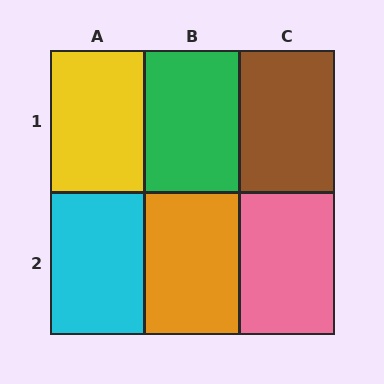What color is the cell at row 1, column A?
Yellow.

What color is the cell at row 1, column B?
Green.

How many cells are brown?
1 cell is brown.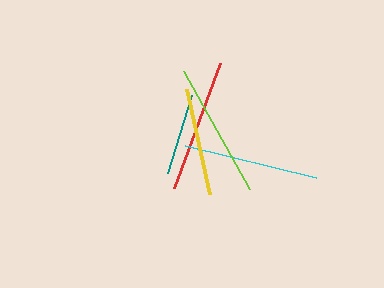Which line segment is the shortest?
The teal line is the shortest at approximately 83 pixels.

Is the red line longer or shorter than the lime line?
The lime line is longer than the red line.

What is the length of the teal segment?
The teal segment is approximately 83 pixels long.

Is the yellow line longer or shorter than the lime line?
The lime line is longer than the yellow line.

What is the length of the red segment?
The red segment is approximately 134 pixels long.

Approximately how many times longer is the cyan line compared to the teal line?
The cyan line is approximately 1.6 times the length of the teal line.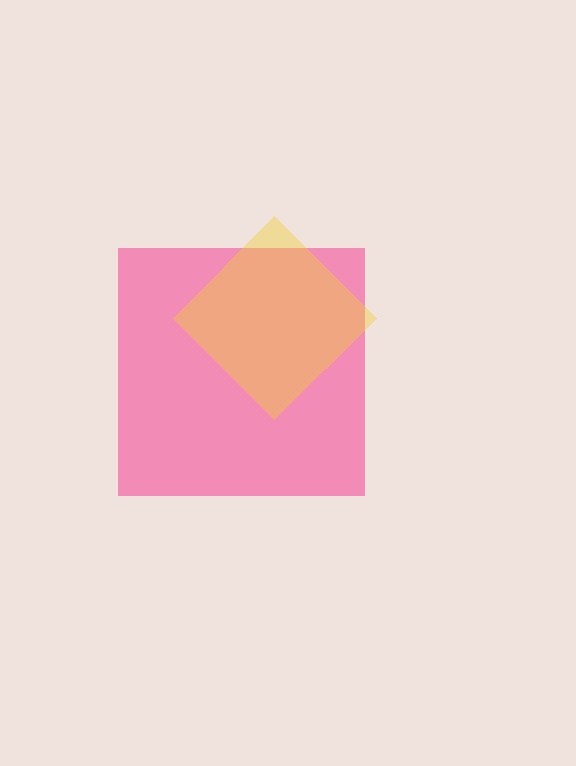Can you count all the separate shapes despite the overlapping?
Yes, there are 2 separate shapes.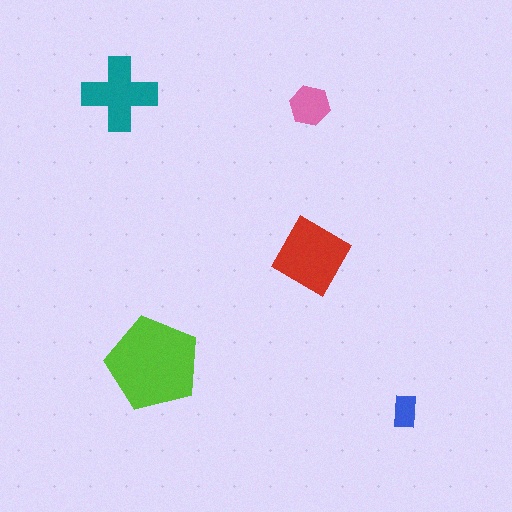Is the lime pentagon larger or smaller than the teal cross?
Larger.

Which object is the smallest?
The blue rectangle.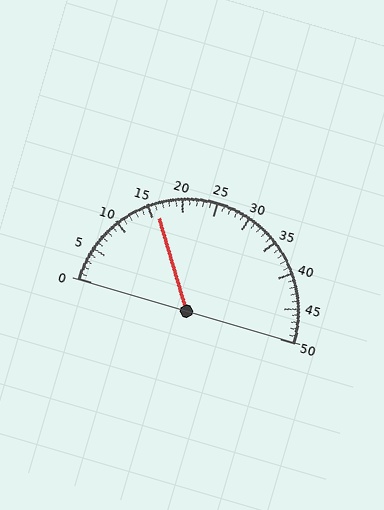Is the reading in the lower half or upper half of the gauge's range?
The reading is in the lower half of the range (0 to 50).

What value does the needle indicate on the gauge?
The needle indicates approximately 16.